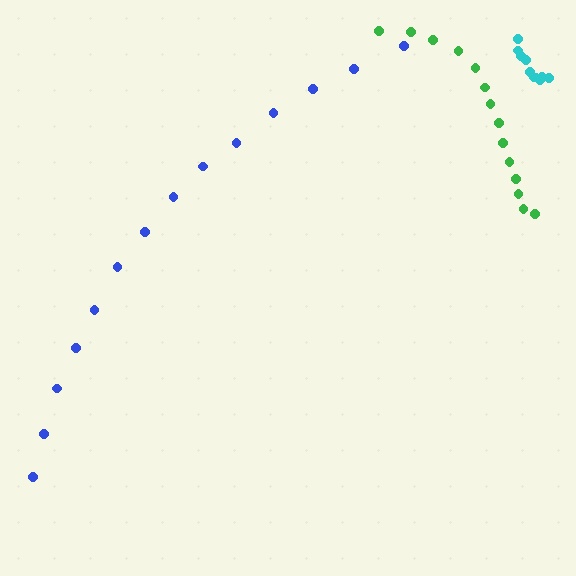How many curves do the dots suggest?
There are 3 distinct paths.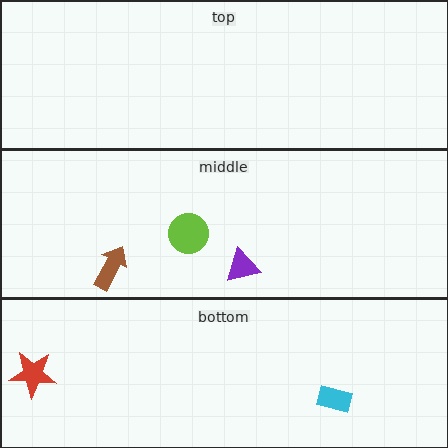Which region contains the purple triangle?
The middle region.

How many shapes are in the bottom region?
2.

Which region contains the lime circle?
The middle region.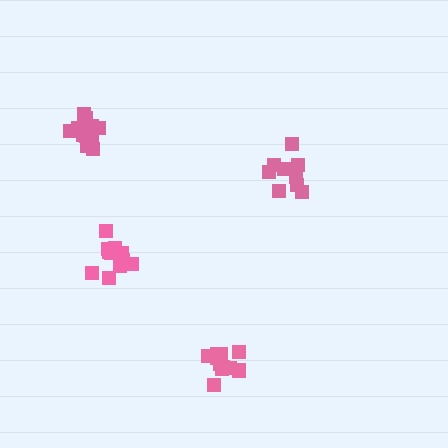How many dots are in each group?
Group 1: 13 dots, Group 2: 13 dots, Group 3: 14 dots, Group 4: 9 dots (49 total).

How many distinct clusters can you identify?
There are 4 distinct clusters.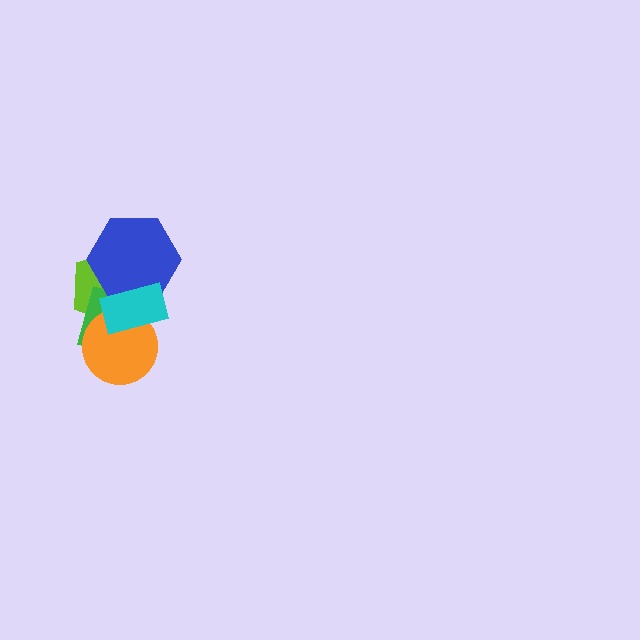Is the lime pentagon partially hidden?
Yes, it is partially covered by another shape.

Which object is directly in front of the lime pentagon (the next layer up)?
The green rectangle is directly in front of the lime pentagon.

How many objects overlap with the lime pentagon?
4 objects overlap with the lime pentagon.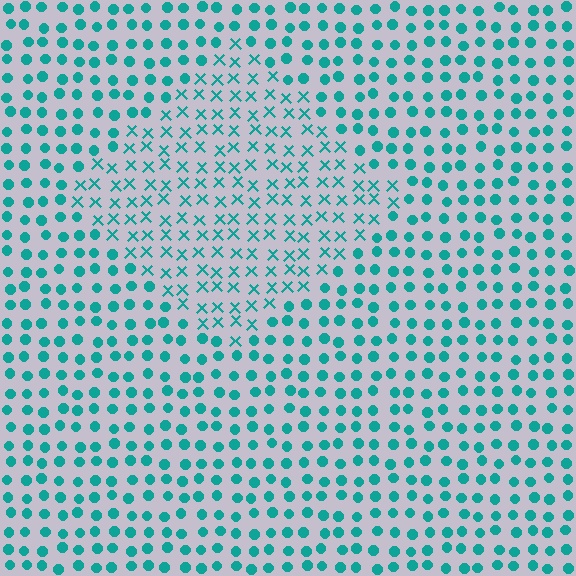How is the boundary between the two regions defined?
The boundary is defined by a change in element shape: X marks inside vs. circles outside. All elements share the same color and spacing.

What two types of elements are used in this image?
The image uses X marks inside the diamond region and circles outside it.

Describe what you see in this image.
The image is filled with small teal elements arranged in a uniform grid. A diamond-shaped region contains X marks, while the surrounding area contains circles. The boundary is defined purely by the change in element shape.